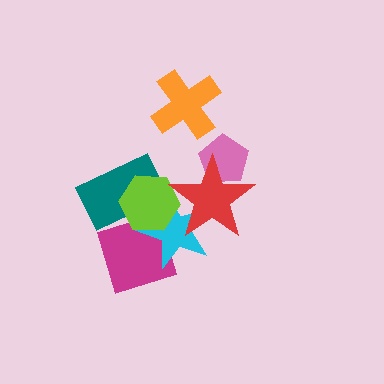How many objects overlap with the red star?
3 objects overlap with the red star.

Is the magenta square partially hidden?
Yes, it is partially covered by another shape.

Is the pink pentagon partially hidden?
Yes, it is partially covered by another shape.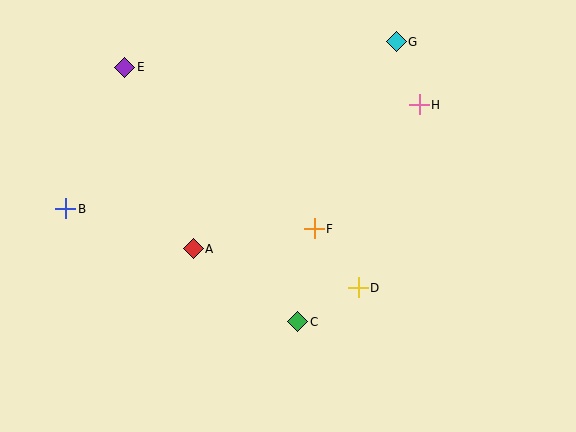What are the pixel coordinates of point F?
Point F is at (314, 229).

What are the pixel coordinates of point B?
Point B is at (66, 209).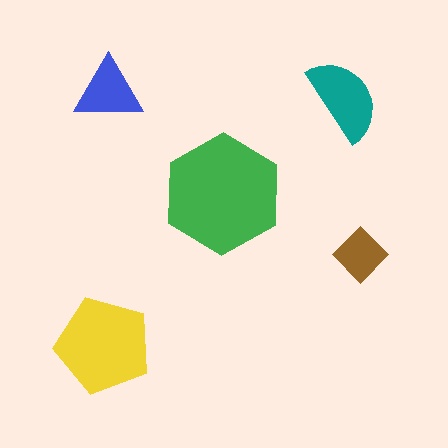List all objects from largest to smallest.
The green hexagon, the yellow pentagon, the teal semicircle, the blue triangle, the brown diamond.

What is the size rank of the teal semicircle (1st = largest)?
3rd.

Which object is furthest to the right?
The brown diamond is rightmost.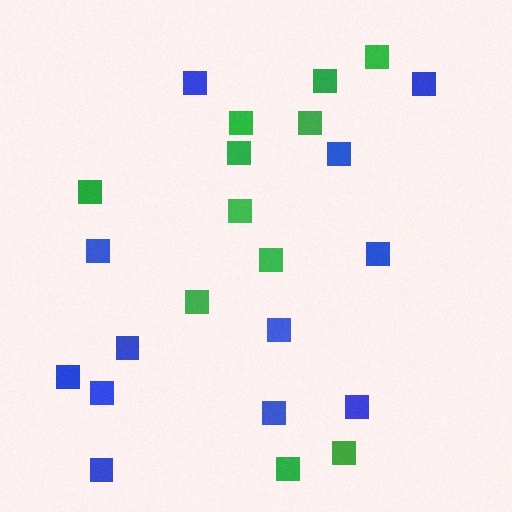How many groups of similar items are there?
There are 2 groups: one group of blue squares (12) and one group of green squares (11).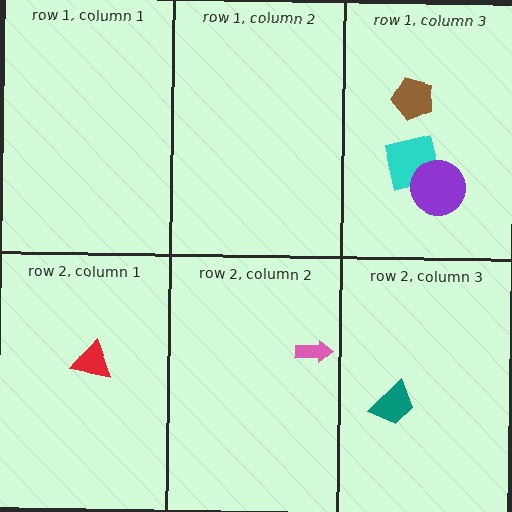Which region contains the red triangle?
The row 2, column 1 region.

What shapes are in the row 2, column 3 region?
The teal trapezoid.